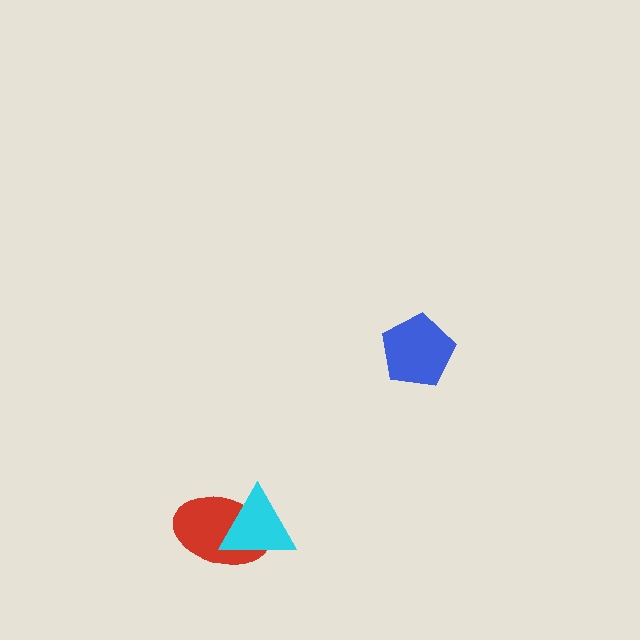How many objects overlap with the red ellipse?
1 object overlaps with the red ellipse.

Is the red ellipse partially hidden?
Yes, it is partially covered by another shape.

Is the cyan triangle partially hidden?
No, no other shape covers it.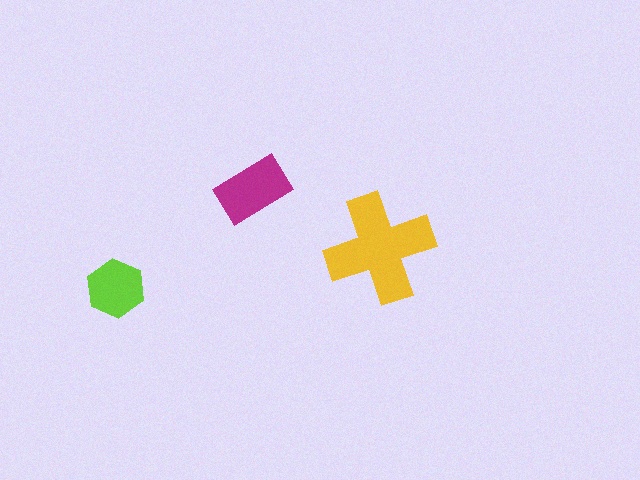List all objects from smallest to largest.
The lime hexagon, the magenta rectangle, the yellow cross.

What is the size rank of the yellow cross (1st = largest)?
1st.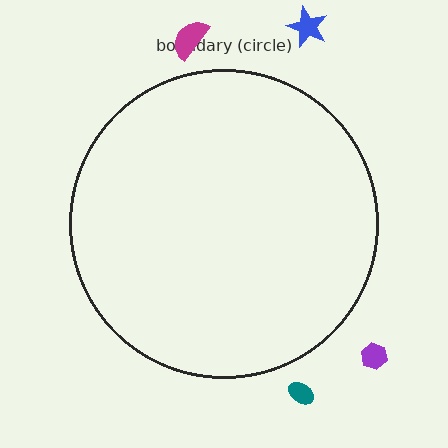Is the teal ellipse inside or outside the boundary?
Outside.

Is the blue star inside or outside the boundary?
Outside.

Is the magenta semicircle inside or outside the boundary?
Outside.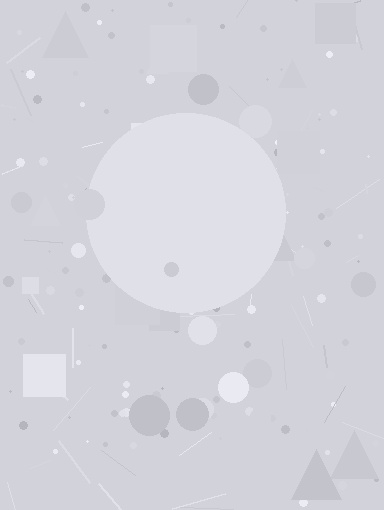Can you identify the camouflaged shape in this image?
The camouflaged shape is a circle.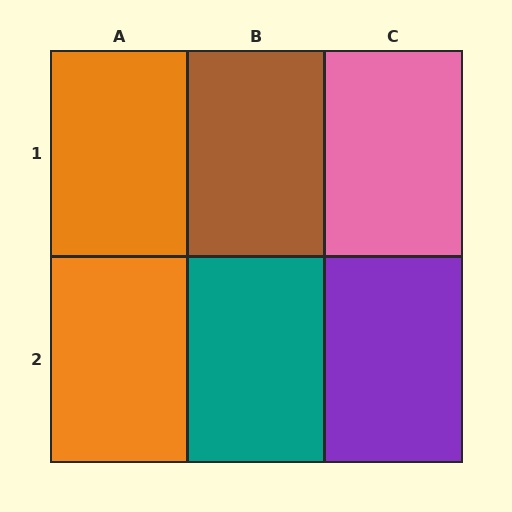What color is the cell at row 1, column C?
Pink.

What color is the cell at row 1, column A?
Orange.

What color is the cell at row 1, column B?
Brown.